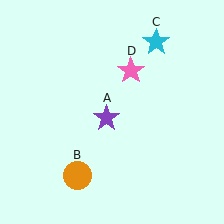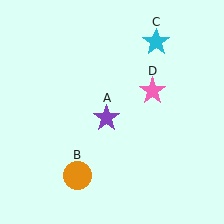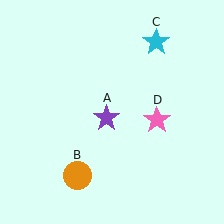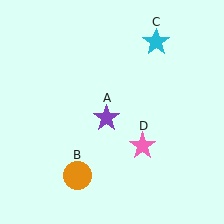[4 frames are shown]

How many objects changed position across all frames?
1 object changed position: pink star (object D).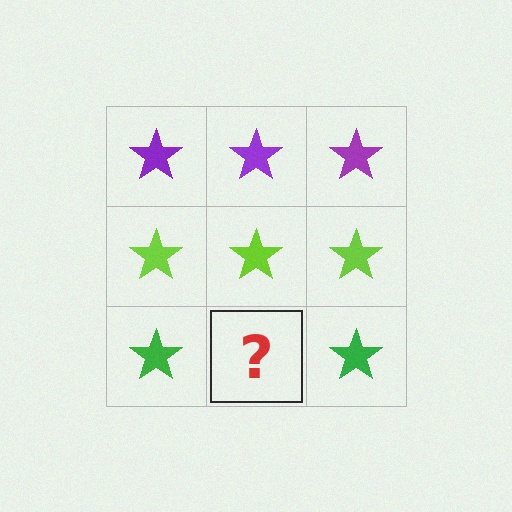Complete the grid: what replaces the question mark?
The question mark should be replaced with a green star.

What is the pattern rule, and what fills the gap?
The rule is that each row has a consistent color. The gap should be filled with a green star.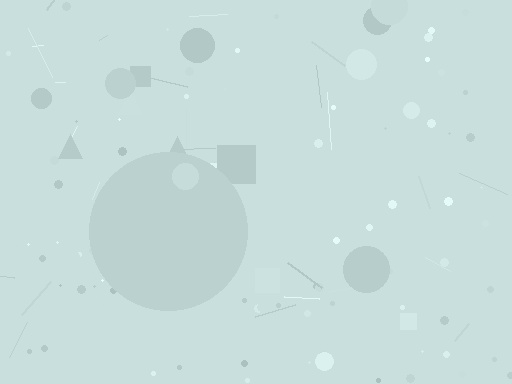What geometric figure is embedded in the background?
A circle is embedded in the background.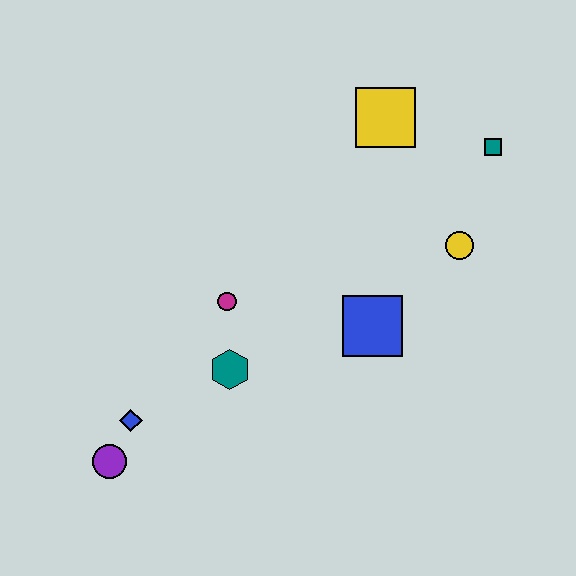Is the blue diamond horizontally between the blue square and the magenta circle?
No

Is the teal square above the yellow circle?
Yes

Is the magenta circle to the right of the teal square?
No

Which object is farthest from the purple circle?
The teal square is farthest from the purple circle.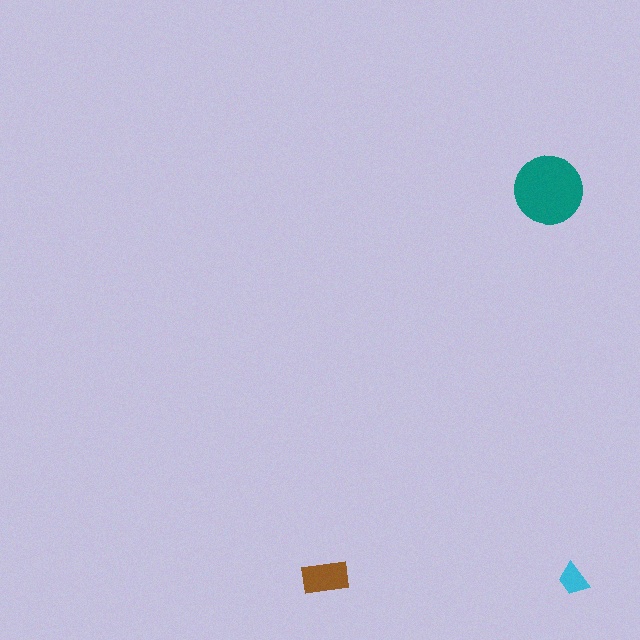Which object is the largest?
The teal circle.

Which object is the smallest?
The cyan trapezoid.